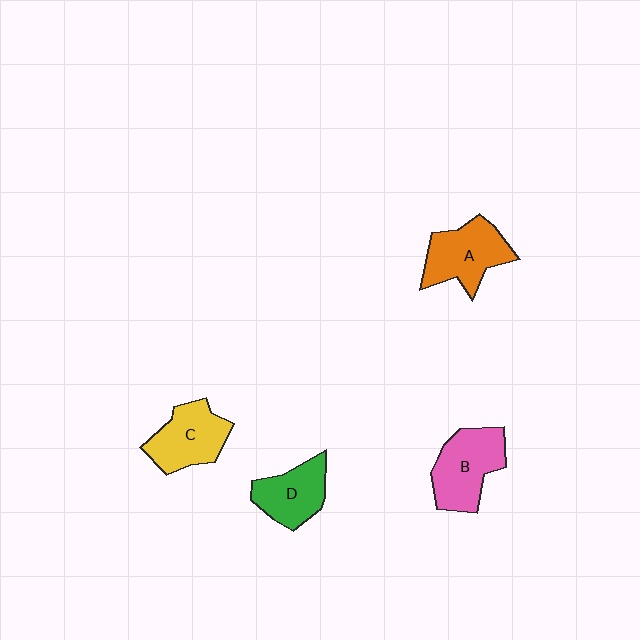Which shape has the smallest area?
Shape D (green).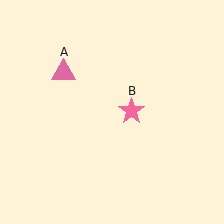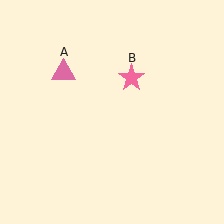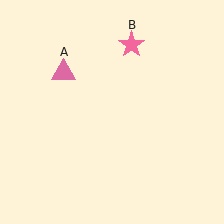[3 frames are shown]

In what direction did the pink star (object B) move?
The pink star (object B) moved up.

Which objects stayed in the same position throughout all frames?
Pink triangle (object A) remained stationary.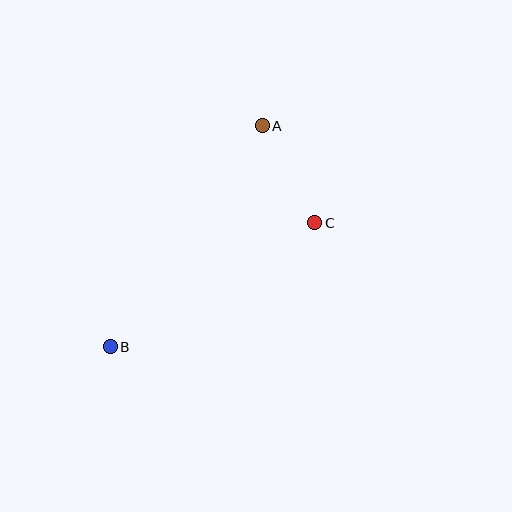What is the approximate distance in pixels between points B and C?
The distance between B and C is approximately 239 pixels.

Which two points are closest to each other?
Points A and C are closest to each other.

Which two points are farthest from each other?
Points A and B are farthest from each other.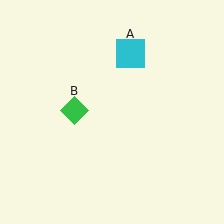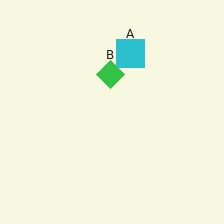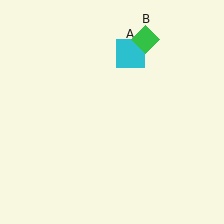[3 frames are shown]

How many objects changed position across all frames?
1 object changed position: green diamond (object B).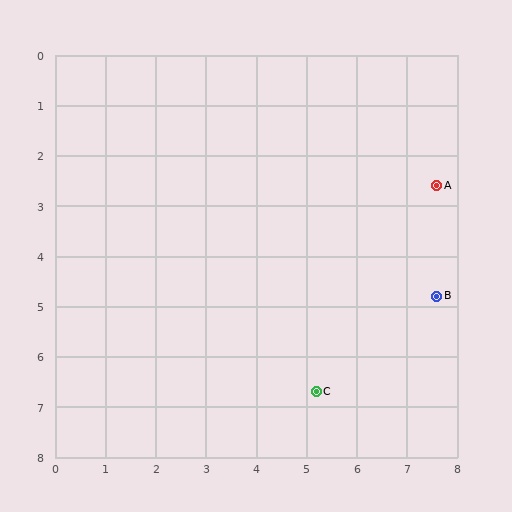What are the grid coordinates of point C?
Point C is at approximately (5.2, 6.7).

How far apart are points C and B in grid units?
Points C and B are about 3.1 grid units apart.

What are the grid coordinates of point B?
Point B is at approximately (7.6, 4.8).